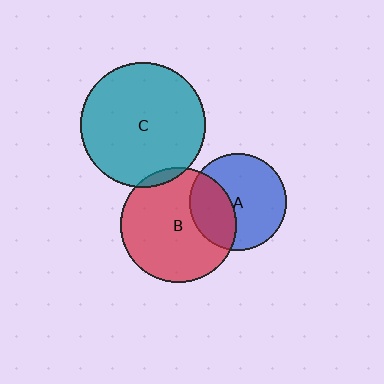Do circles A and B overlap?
Yes.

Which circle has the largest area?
Circle C (teal).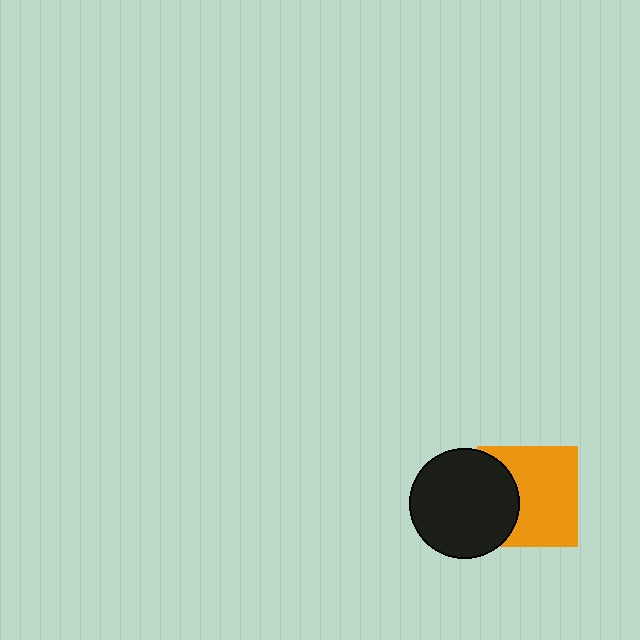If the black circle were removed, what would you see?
You would see the complete orange square.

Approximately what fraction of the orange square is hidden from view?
Roughly 32% of the orange square is hidden behind the black circle.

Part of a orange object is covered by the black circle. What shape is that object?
It is a square.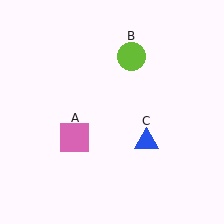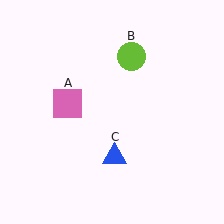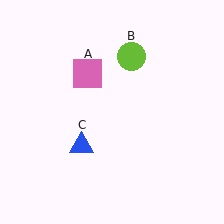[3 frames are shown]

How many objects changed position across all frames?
2 objects changed position: pink square (object A), blue triangle (object C).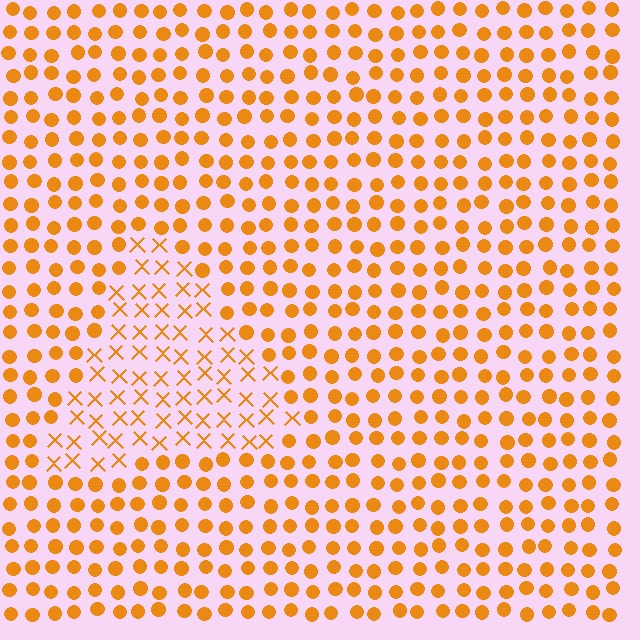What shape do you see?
I see a triangle.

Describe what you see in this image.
The image is filled with small orange elements arranged in a uniform grid. A triangle-shaped region contains X marks, while the surrounding area contains circles. The boundary is defined purely by the change in element shape.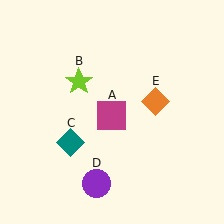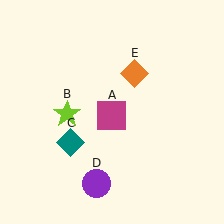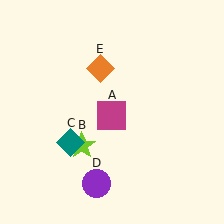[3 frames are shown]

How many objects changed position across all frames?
2 objects changed position: lime star (object B), orange diamond (object E).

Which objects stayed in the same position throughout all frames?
Magenta square (object A) and teal diamond (object C) and purple circle (object D) remained stationary.